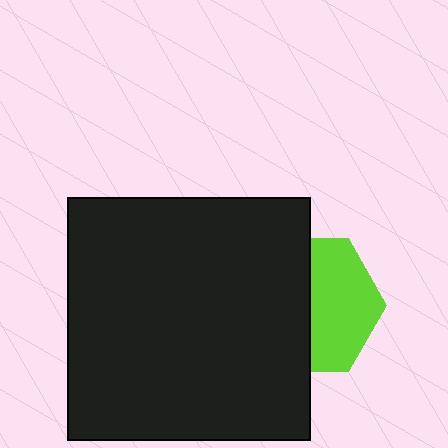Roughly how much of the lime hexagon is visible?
About half of it is visible (roughly 49%).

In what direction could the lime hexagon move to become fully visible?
The lime hexagon could move right. That would shift it out from behind the black square entirely.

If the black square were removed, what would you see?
You would see the complete lime hexagon.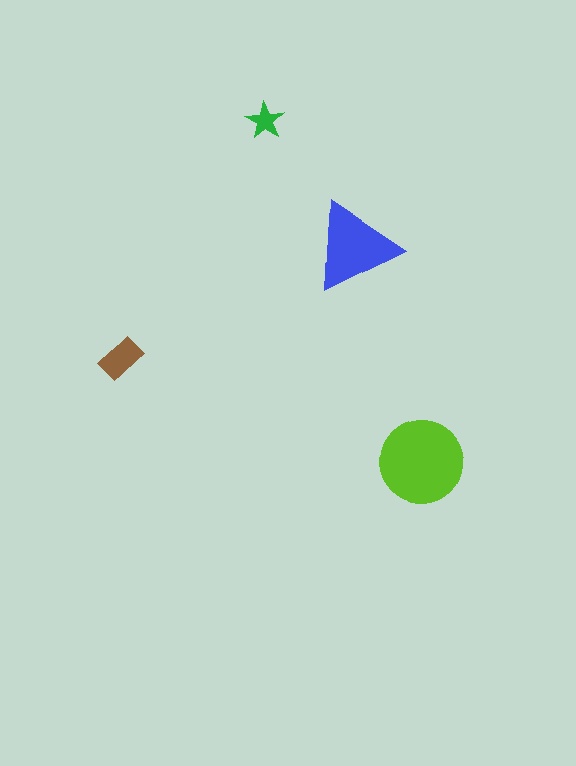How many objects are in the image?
There are 4 objects in the image.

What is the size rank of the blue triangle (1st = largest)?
2nd.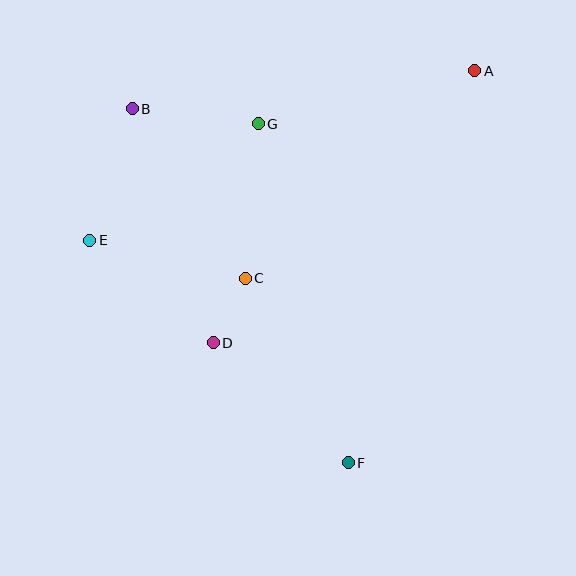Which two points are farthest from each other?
Points A and E are farthest from each other.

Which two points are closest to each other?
Points C and D are closest to each other.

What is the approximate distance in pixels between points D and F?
The distance between D and F is approximately 181 pixels.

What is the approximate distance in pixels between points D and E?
The distance between D and E is approximately 161 pixels.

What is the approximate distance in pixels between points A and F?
The distance between A and F is approximately 412 pixels.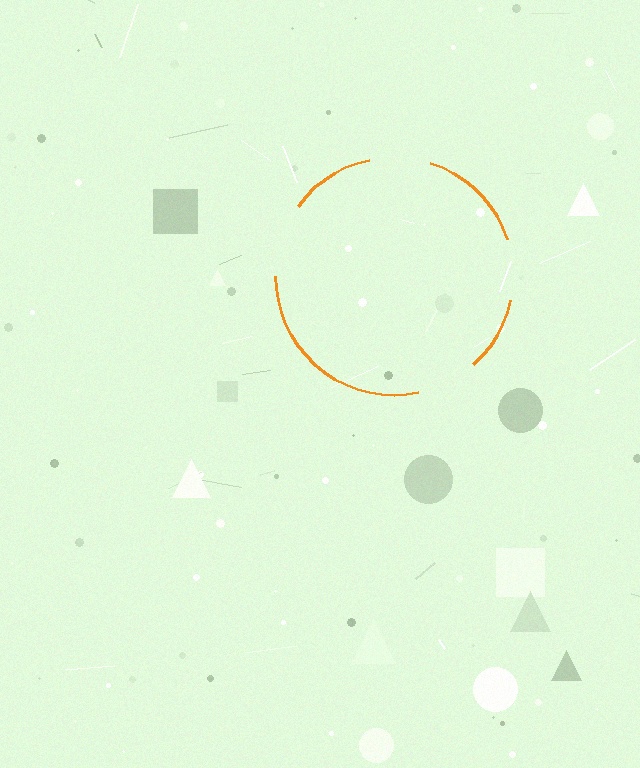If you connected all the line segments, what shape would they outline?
They would outline a circle.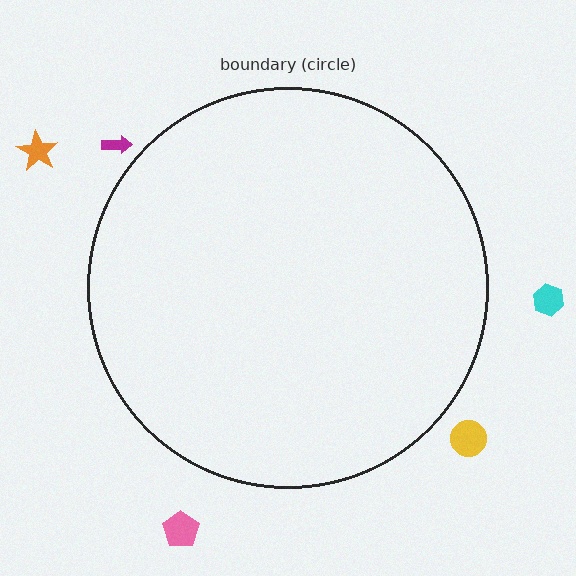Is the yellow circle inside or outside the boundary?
Outside.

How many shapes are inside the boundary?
0 inside, 5 outside.